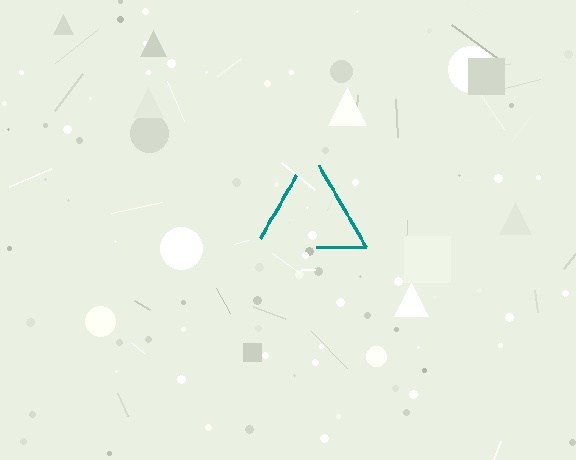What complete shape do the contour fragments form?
The contour fragments form a triangle.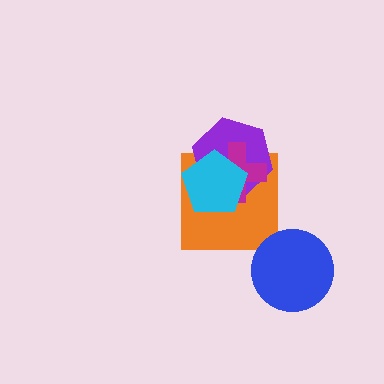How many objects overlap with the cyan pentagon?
3 objects overlap with the cyan pentagon.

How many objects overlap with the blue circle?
0 objects overlap with the blue circle.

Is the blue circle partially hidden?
No, no other shape covers it.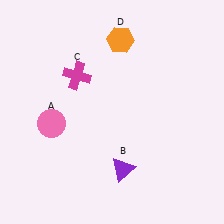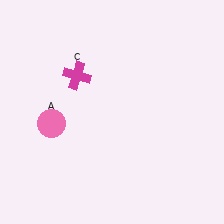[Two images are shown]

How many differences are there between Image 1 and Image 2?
There are 2 differences between the two images.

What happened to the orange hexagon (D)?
The orange hexagon (D) was removed in Image 2. It was in the top-right area of Image 1.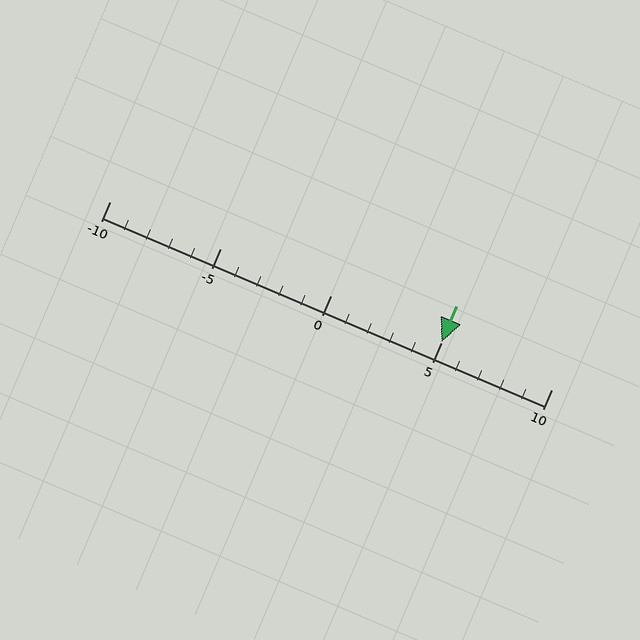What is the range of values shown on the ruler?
The ruler shows values from -10 to 10.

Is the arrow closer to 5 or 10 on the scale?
The arrow is closer to 5.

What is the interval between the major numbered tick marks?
The major tick marks are spaced 5 units apart.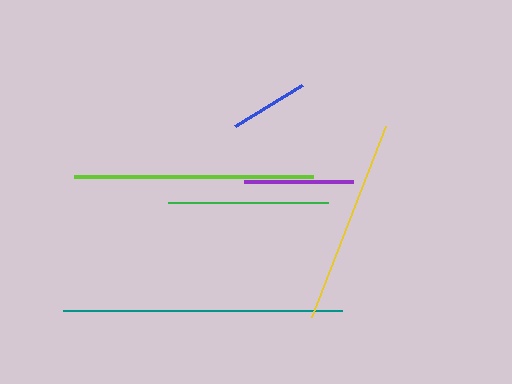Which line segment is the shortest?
The blue line is the shortest at approximately 79 pixels.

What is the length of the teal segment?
The teal segment is approximately 279 pixels long.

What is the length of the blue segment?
The blue segment is approximately 79 pixels long.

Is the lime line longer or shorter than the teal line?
The teal line is longer than the lime line.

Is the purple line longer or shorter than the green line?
The green line is longer than the purple line.